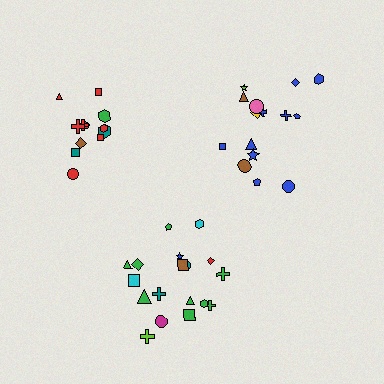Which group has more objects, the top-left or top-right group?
The top-right group.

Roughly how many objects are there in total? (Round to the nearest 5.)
Roughly 45 objects in total.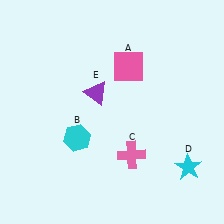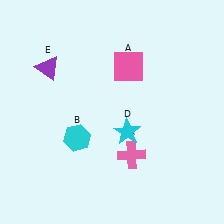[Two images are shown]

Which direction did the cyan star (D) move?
The cyan star (D) moved left.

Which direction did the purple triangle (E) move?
The purple triangle (E) moved left.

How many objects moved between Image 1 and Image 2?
2 objects moved between the two images.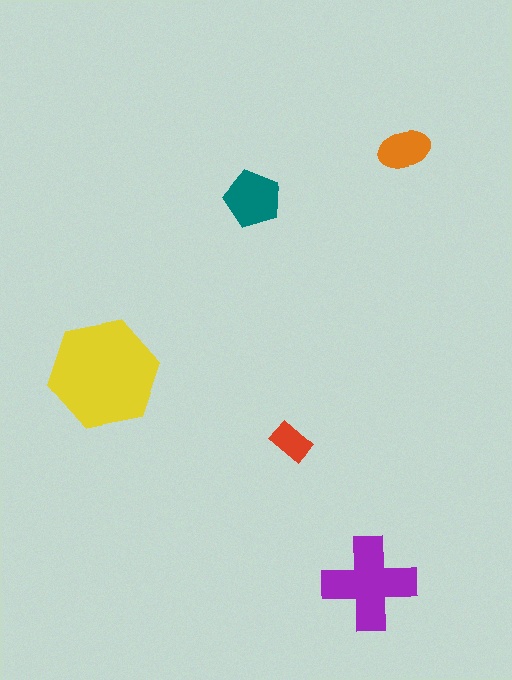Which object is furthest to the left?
The yellow hexagon is leftmost.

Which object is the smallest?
The red rectangle.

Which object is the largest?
The yellow hexagon.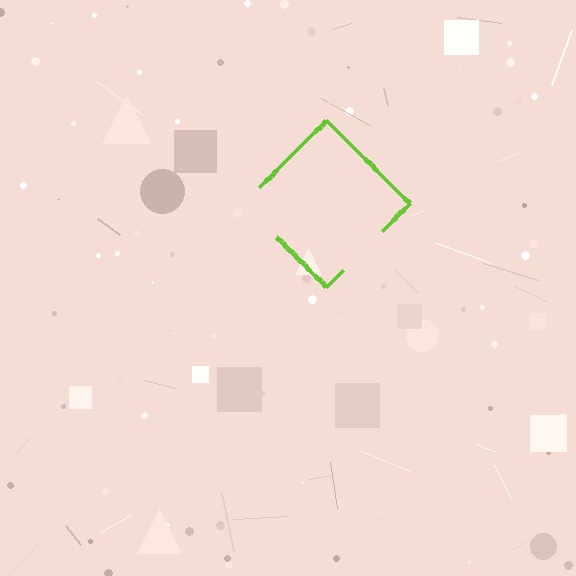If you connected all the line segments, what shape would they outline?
They would outline a diamond.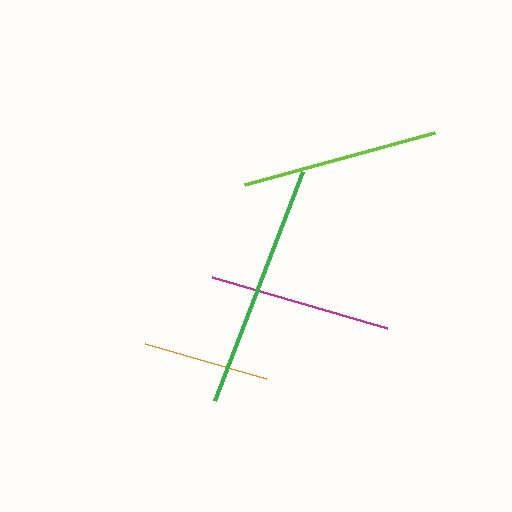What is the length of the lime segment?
The lime segment is approximately 196 pixels long.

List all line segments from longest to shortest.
From longest to shortest: green, lime, magenta, orange.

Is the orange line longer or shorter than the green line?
The green line is longer than the orange line.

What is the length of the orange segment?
The orange segment is approximately 126 pixels long.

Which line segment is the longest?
The green line is the longest at approximately 245 pixels.